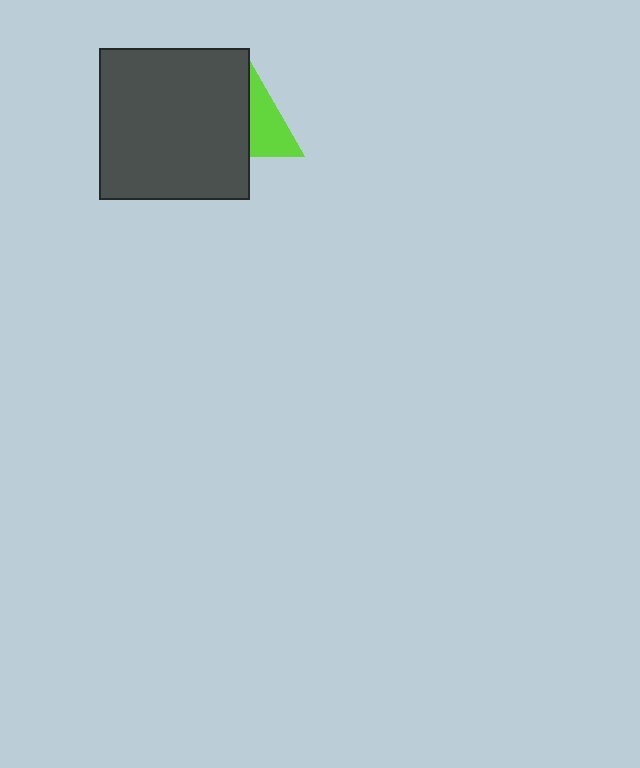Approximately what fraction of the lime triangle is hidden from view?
Roughly 50% of the lime triangle is hidden behind the dark gray square.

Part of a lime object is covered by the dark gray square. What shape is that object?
It is a triangle.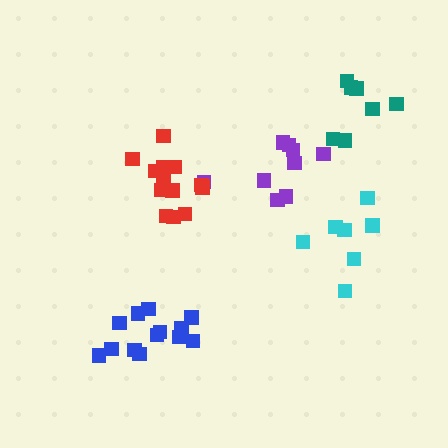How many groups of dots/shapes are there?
There are 5 groups.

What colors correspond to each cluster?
The clusters are colored: purple, cyan, blue, teal, red.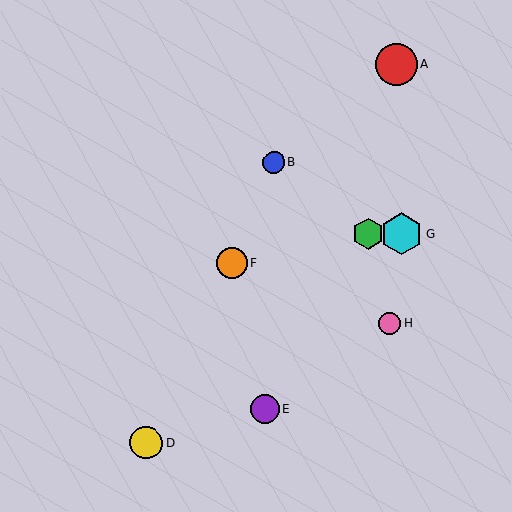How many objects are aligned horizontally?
2 objects (C, G) are aligned horizontally.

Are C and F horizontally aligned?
No, C is at y≈233 and F is at y≈263.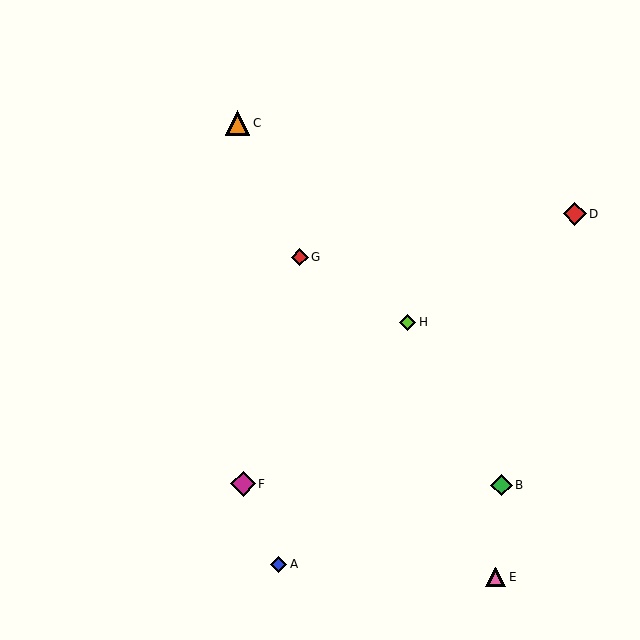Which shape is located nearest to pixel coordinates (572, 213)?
The red diamond (labeled D) at (575, 214) is nearest to that location.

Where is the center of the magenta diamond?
The center of the magenta diamond is at (243, 484).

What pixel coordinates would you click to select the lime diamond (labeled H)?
Click at (408, 322) to select the lime diamond H.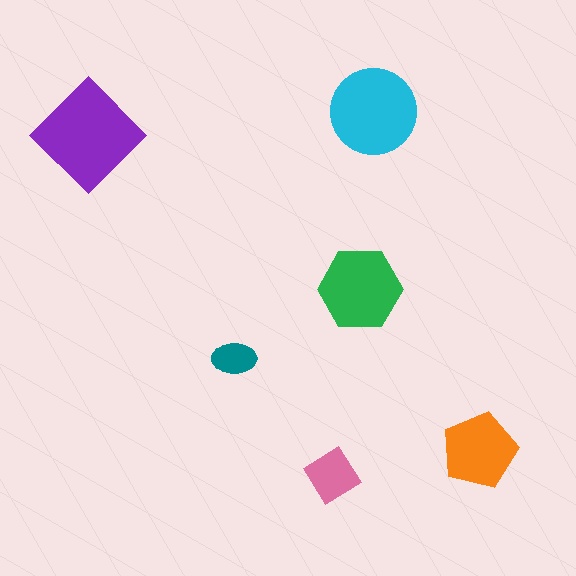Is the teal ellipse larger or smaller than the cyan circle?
Smaller.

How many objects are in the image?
There are 6 objects in the image.